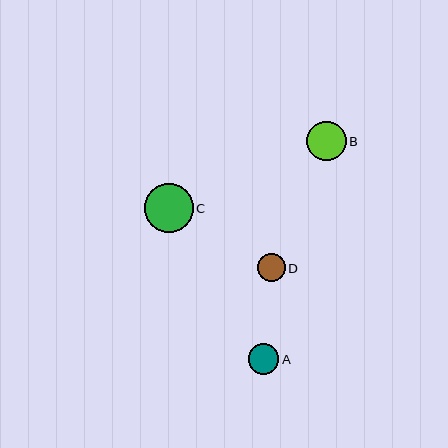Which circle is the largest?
Circle C is the largest with a size of approximately 49 pixels.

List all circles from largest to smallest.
From largest to smallest: C, B, A, D.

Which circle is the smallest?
Circle D is the smallest with a size of approximately 28 pixels.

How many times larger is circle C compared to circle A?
Circle C is approximately 1.6 times the size of circle A.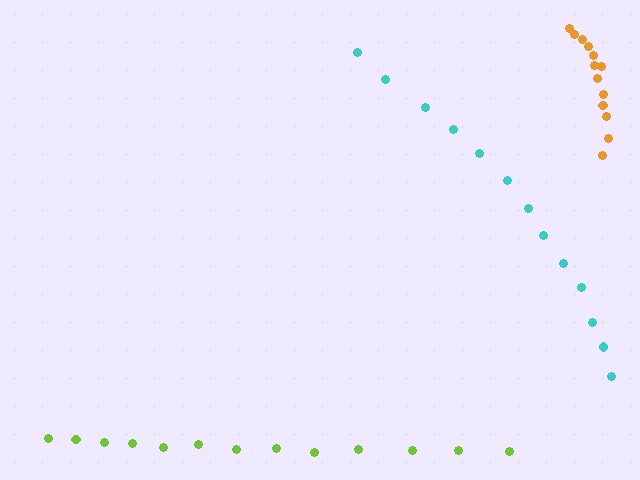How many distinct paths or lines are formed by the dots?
There are 3 distinct paths.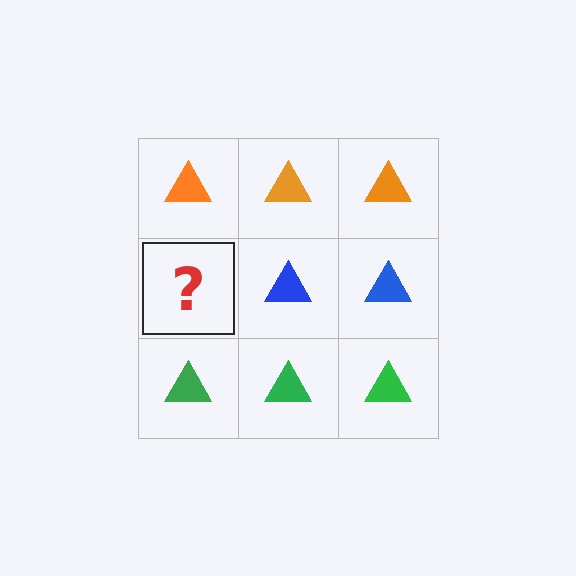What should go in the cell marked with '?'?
The missing cell should contain a blue triangle.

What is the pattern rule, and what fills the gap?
The rule is that each row has a consistent color. The gap should be filled with a blue triangle.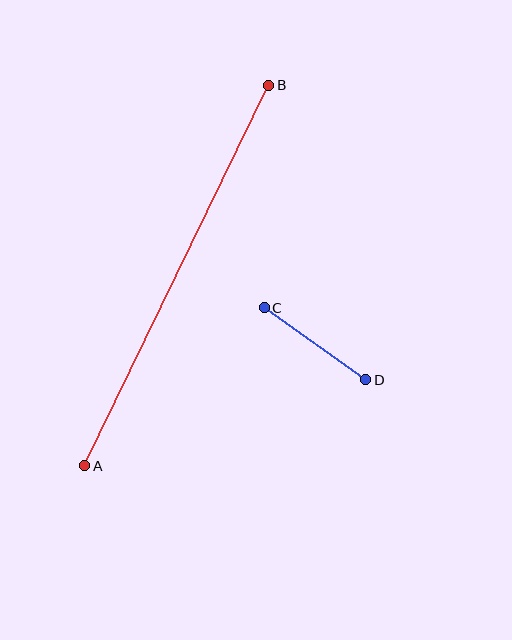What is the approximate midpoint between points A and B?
The midpoint is at approximately (177, 275) pixels.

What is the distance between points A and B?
The distance is approximately 422 pixels.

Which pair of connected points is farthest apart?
Points A and B are farthest apart.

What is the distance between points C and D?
The distance is approximately 124 pixels.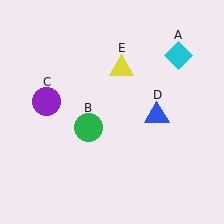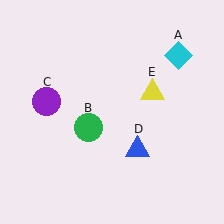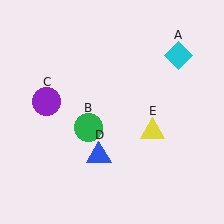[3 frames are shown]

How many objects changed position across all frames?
2 objects changed position: blue triangle (object D), yellow triangle (object E).